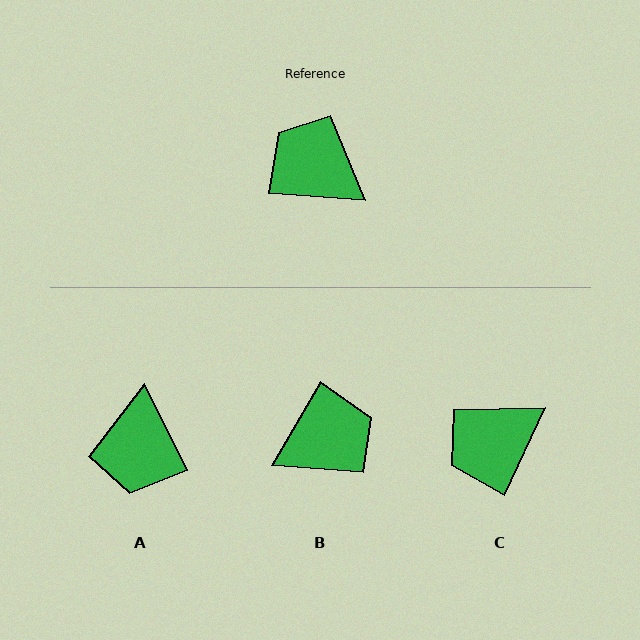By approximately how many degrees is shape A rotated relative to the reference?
Approximately 120 degrees counter-clockwise.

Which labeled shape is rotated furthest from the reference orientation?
A, about 120 degrees away.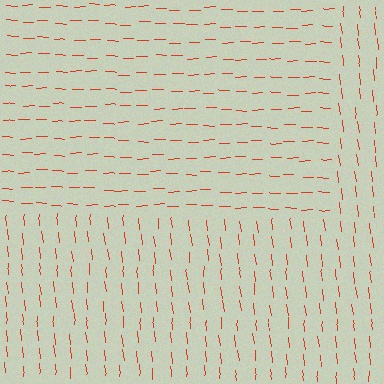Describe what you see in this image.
The image is filled with small red line segments. A rectangle region in the image has lines oriented differently from the surrounding lines, creating a visible texture boundary.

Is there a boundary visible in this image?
Yes, there is a texture boundary formed by a change in line orientation.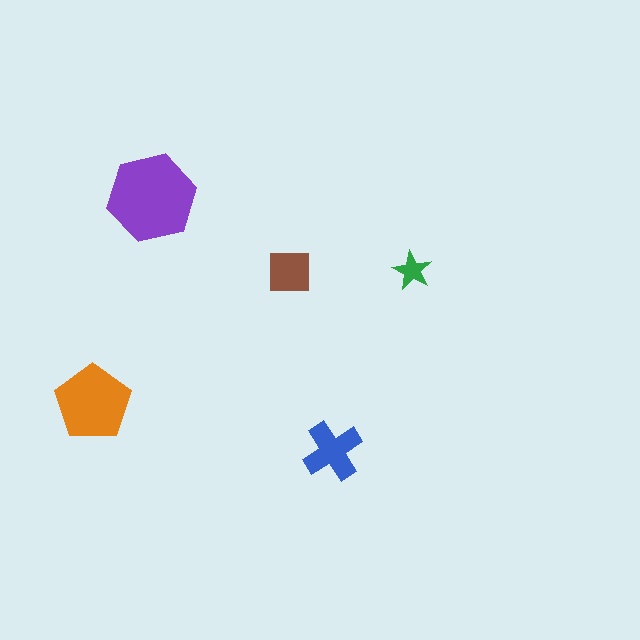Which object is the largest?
The purple hexagon.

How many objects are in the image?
There are 5 objects in the image.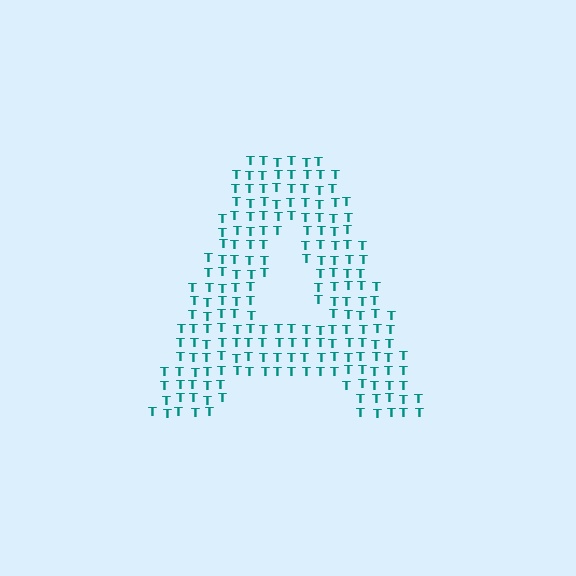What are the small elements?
The small elements are letter T's.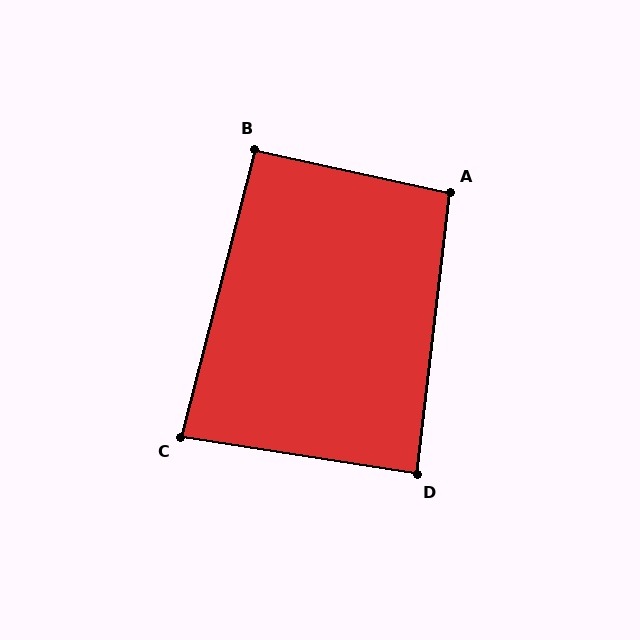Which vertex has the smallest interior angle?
C, at approximately 84 degrees.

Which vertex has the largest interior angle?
A, at approximately 96 degrees.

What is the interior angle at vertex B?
Approximately 92 degrees (approximately right).